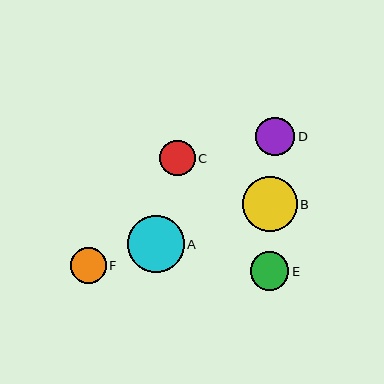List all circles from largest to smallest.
From largest to smallest: A, B, E, D, F, C.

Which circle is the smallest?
Circle C is the smallest with a size of approximately 35 pixels.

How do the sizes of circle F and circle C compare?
Circle F and circle C are approximately the same size.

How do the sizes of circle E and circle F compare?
Circle E and circle F are approximately the same size.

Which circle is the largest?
Circle A is the largest with a size of approximately 56 pixels.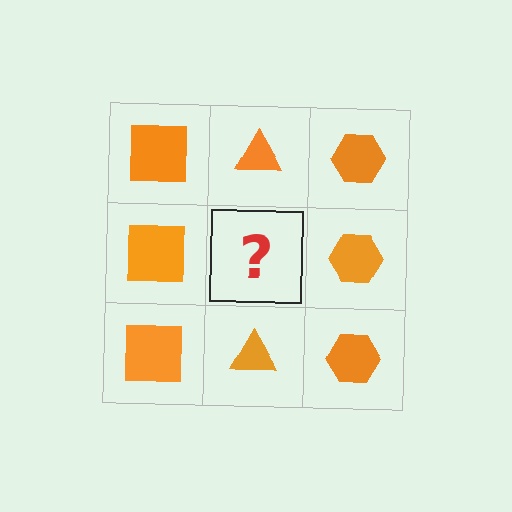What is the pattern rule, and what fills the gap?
The rule is that each column has a consistent shape. The gap should be filled with an orange triangle.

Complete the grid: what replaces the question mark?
The question mark should be replaced with an orange triangle.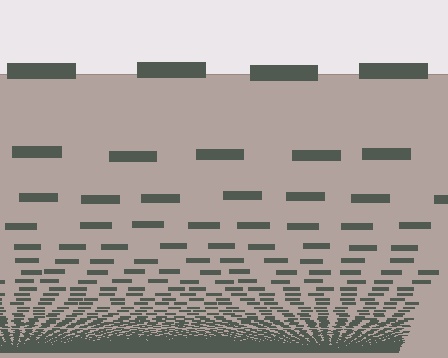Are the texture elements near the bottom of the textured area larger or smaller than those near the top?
Smaller. The gradient is inverted — elements near the bottom are smaller and denser.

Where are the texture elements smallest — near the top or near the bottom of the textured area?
Near the bottom.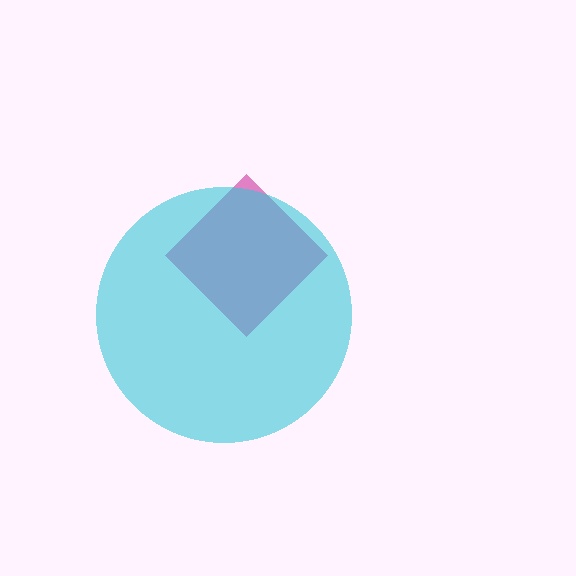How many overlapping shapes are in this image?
There are 2 overlapping shapes in the image.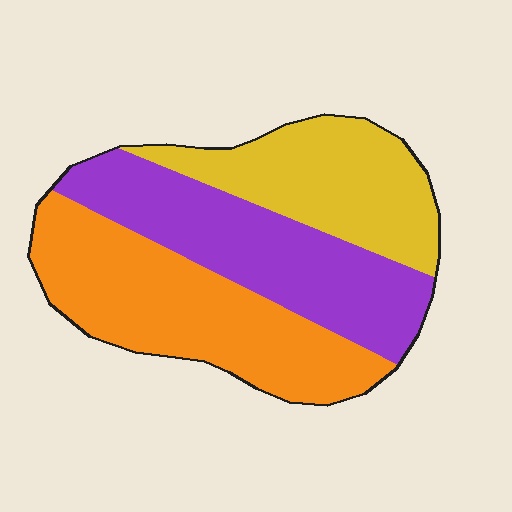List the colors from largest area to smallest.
From largest to smallest: orange, purple, yellow.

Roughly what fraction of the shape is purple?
Purple takes up about one third (1/3) of the shape.